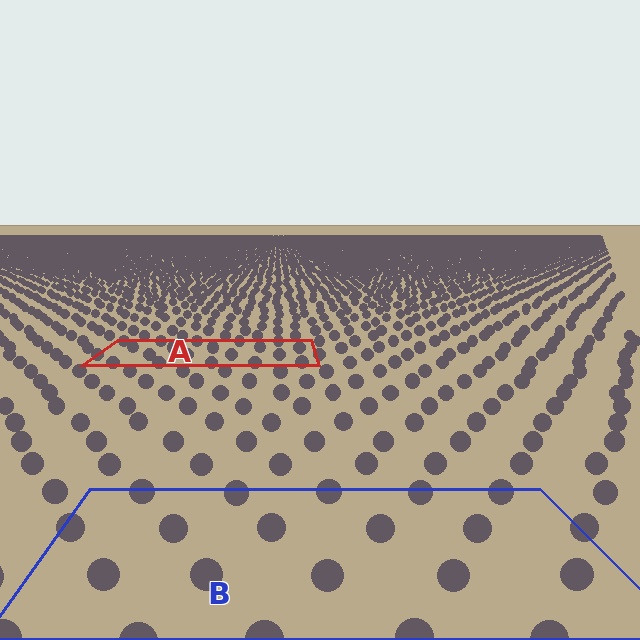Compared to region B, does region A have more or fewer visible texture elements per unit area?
Region A has more texture elements per unit area — they are packed more densely because it is farther away.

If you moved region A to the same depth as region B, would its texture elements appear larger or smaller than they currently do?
They would appear larger. At a closer depth, the same texture elements are projected at a bigger on-screen size.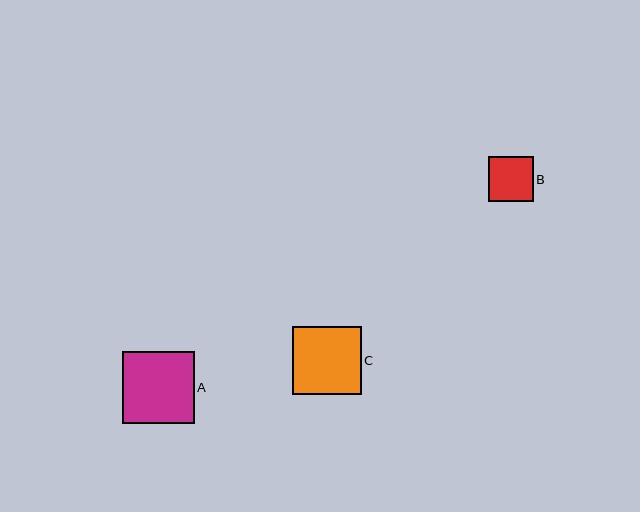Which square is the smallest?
Square B is the smallest with a size of approximately 45 pixels.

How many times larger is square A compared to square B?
Square A is approximately 1.6 times the size of square B.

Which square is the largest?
Square A is the largest with a size of approximately 72 pixels.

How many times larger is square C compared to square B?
Square C is approximately 1.5 times the size of square B.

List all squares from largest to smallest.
From largest to smallest: A, C, B.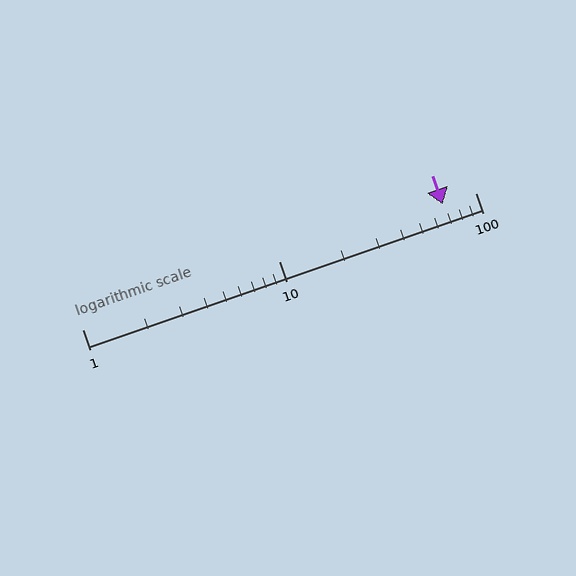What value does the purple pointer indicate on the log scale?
The pointer indicates approximately 68.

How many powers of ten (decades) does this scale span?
The scale spans 2 decades, from 1 to 100.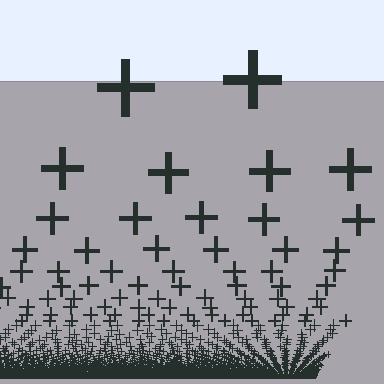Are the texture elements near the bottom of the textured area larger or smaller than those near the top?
Smaller. The gradient is inverted — elements near the bottom are smaller and denser.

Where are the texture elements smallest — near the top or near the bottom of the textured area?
Near the bottom.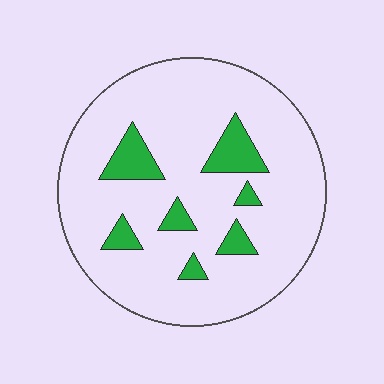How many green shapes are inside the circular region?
7.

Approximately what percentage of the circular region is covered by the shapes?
Approximately 15%.